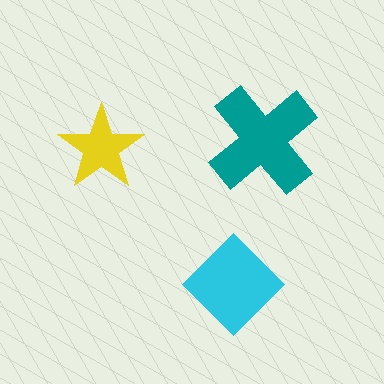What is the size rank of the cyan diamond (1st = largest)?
2nd.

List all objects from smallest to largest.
The yellow star, the cyan diamond, the teal cross.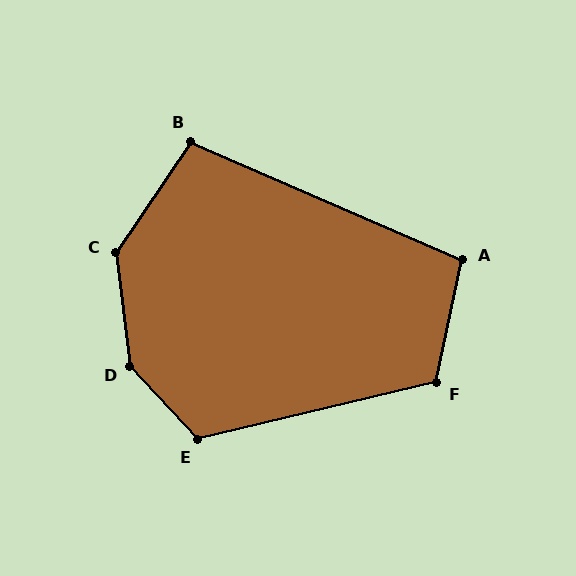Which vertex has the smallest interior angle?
B, at approximately 100 degrees.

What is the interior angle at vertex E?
Approximately 119 degrees (obtuse).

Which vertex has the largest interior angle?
D, at approximately 145 degrees.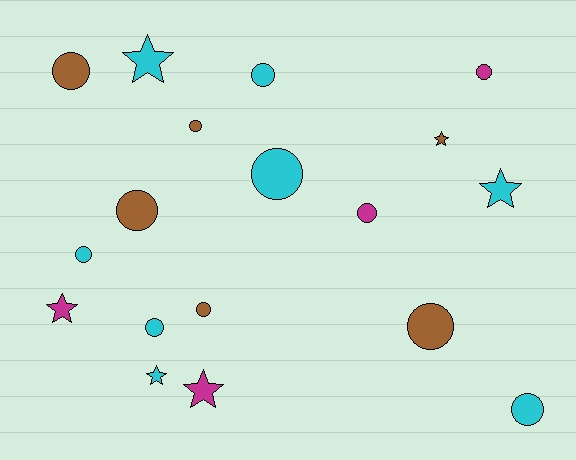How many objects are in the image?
There are 18 objects.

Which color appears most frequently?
Cyan, with 8 objects.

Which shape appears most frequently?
Circle, with 12 objects.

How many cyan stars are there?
There are 3 cyan stars.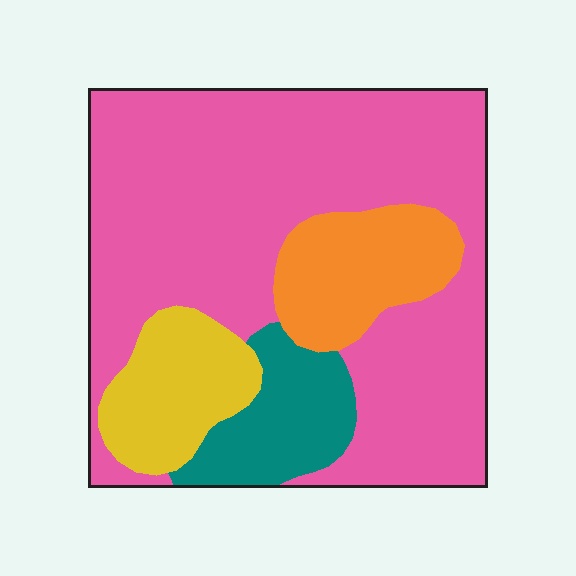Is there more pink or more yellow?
Pink.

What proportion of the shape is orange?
Orange takes up about one eighth (1/8) of the shape.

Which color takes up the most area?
Pink, at roughly 65%.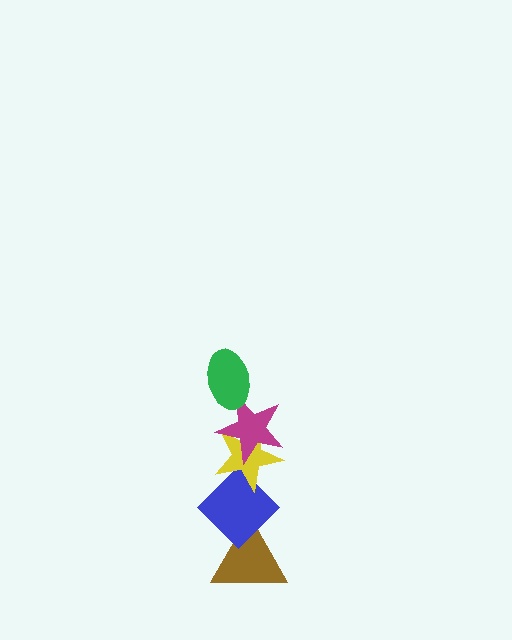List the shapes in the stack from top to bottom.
From top to bottom: the green ellipse, the magenta star, the yellow star, the blue diamond, the brown triangle.